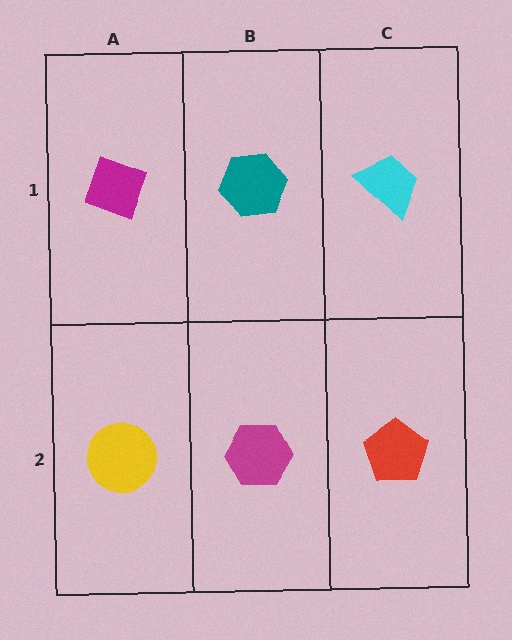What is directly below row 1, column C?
A red pentagon.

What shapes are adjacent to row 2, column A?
A magenta diamond (row 1, column A), a magenta hexagon (row 2, column B).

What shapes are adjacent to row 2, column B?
A teal hexagon (row 1, column B), a yellow circle (row 2, column A), a red pentagon (row 2, column C).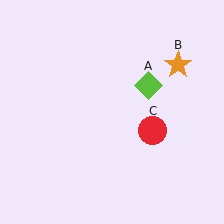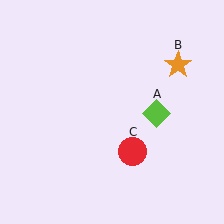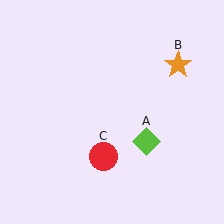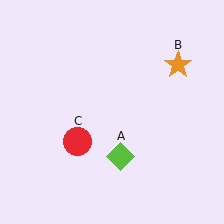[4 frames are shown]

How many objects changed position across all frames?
2 objects changed position: lime diamond (object A), red circle (object C).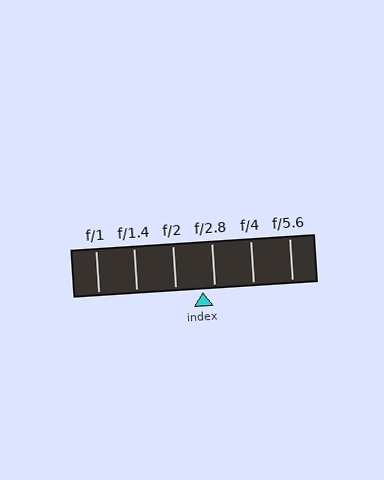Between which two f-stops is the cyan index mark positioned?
The index mark is between f/2 and f/2.8.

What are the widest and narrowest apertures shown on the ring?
The widest aperture shown is f/1 and the narrowest is f/5.6.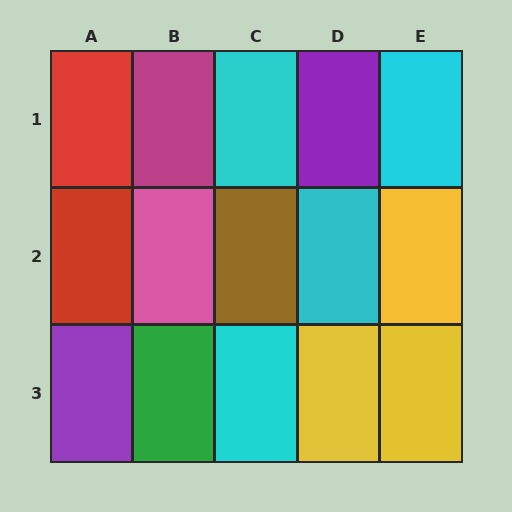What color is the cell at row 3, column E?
Yellow.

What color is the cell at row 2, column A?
Red.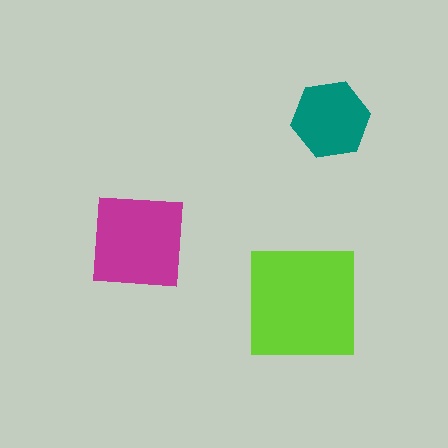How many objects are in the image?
There are 3 objects in the image.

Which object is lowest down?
The lime square is bottommost.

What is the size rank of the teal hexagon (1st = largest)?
3rd.